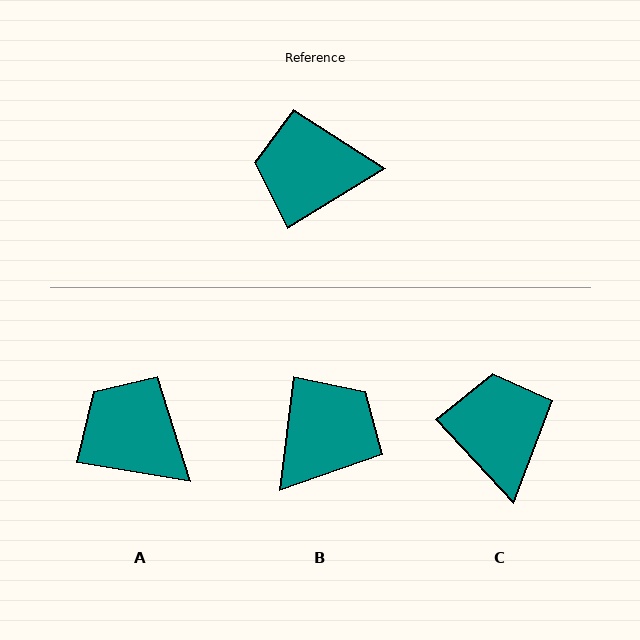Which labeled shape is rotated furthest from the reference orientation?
B, about 129 degrees away.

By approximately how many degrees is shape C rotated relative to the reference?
Approximately 78 degrees clockwise.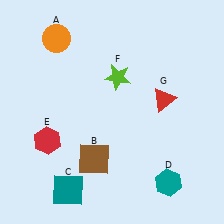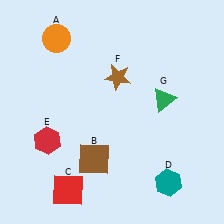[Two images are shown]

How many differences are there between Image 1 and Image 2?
There are 3 differences between the two images.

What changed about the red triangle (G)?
In Image 1, G is red. In Image 2, it changed to green.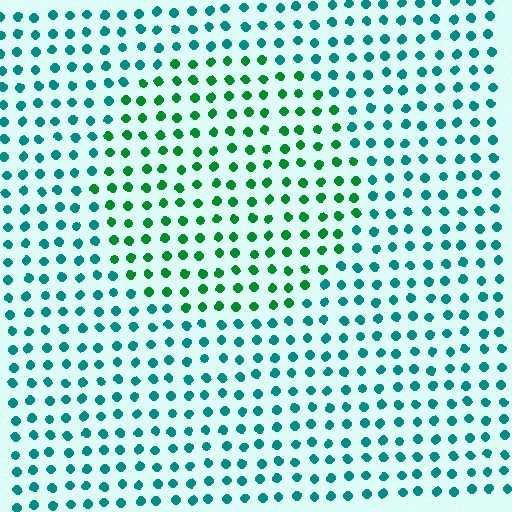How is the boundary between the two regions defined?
The boundary is defined purely by a slight shift in hue (about 38 degrees). Spacing, size, and orientation are identical on both sides.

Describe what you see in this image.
The image is filled with small teal elements in a uniform arrangement. A circle-shaped region is visible where the elements are tinted to a slightly different hue, forming a subtle color boundary.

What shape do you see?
I see a circle.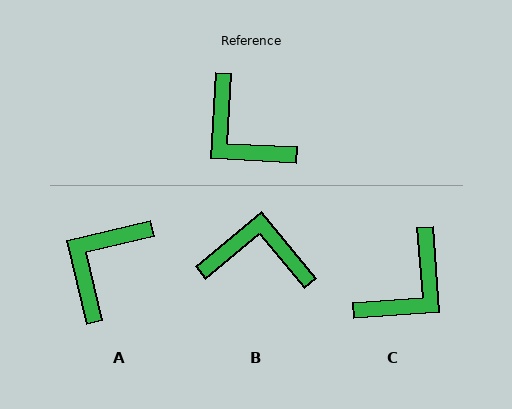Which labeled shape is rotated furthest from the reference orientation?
B, about 138 degrees away.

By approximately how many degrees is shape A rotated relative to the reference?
Approximately 73 degrees clockwise.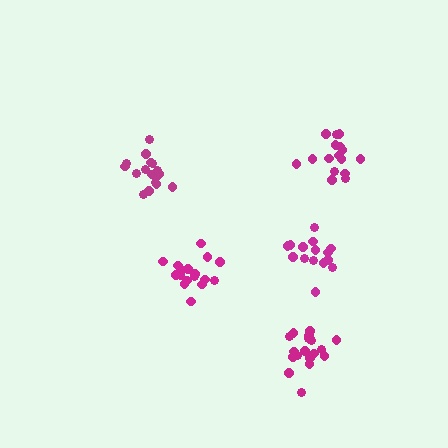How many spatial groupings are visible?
There are 5 spatial groupings.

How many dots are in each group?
Group 1: 16 dots, Group 2: 15 dots, Group 3: 18 dots, Group 4: 18 dots, Group 5: 18 dots (85 total).